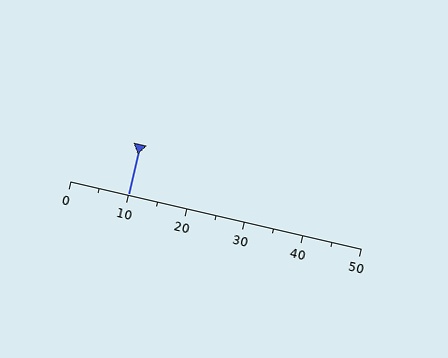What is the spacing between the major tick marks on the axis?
The major ticks are spaced 10 apart.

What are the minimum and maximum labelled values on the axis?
The axis runs from 0 to 50.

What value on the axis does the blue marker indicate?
The marker indicates approximately 10.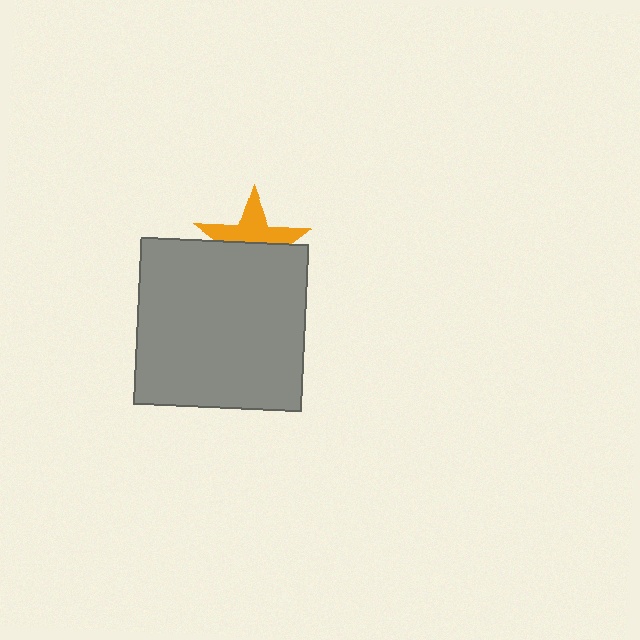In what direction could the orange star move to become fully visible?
The orange star could move up. That would shift it out from behind the gray square entirely.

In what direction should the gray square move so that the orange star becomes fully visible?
The gray square should move down. That is the shortest direction to clear the overlap and leave the orange star fully visible.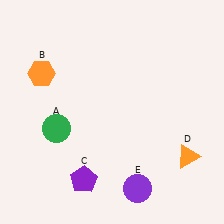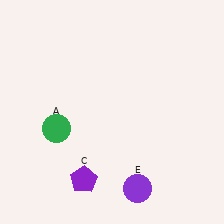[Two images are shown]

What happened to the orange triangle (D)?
The orange triangle (D) was removed in Image 2. It was in the bottom-right area of Image 1.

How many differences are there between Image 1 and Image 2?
There are 2 differences between the two images.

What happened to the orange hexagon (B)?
The orange hexagon (B) was removed in Image 2. It was in the top-left area of Image 1.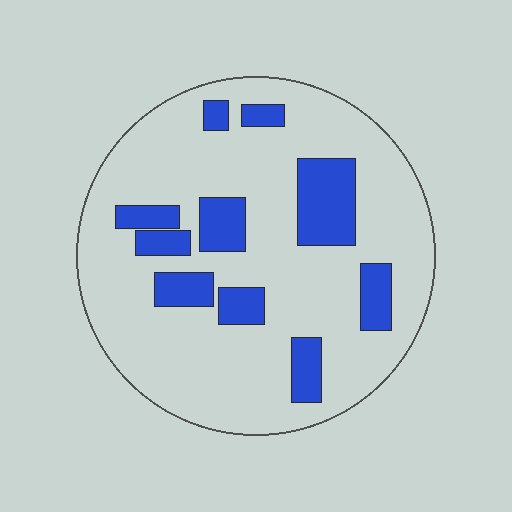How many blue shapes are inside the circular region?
10.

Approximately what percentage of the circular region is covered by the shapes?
Approximately 20%.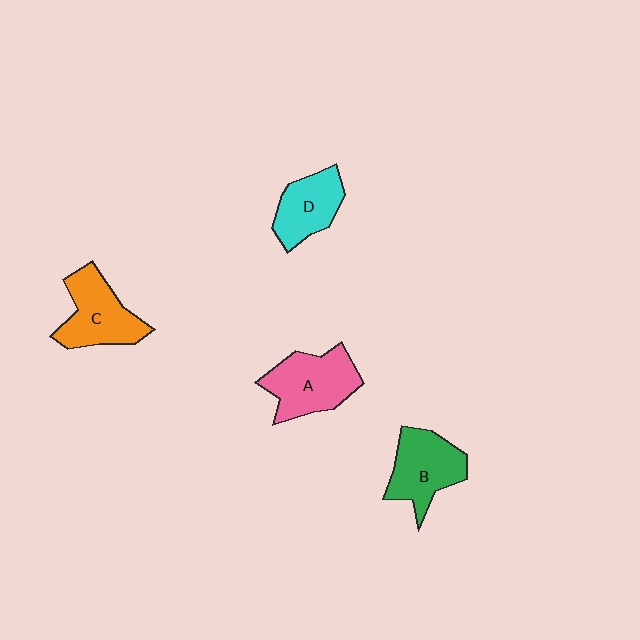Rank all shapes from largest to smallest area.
From largest to smallest: A (pink), C (orange), B (green), D (cyan).